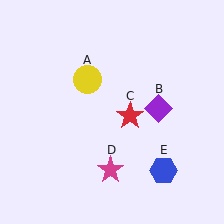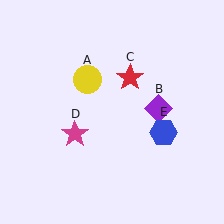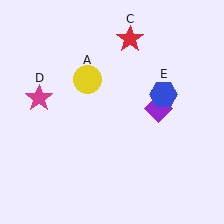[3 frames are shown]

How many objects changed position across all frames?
3 objects changed position: red star (object C), magenta star (object D), blue hexagon (object E).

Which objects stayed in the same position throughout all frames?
Yellow circle (object A) and purple diamond (object B) remained stationary.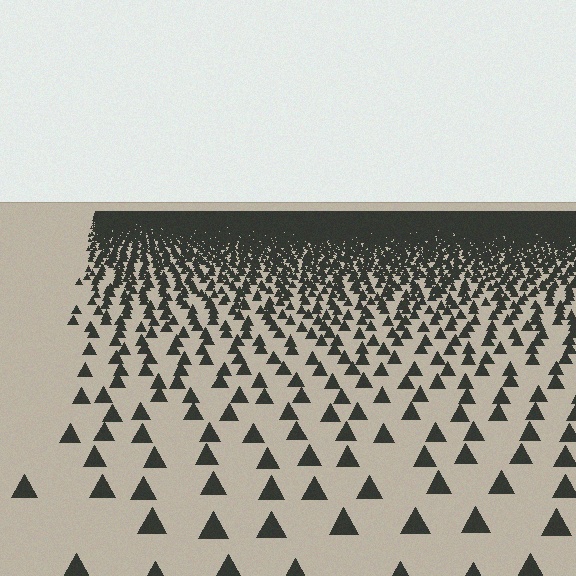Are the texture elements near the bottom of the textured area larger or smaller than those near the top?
Larger. Near the bottom, elements are closer to the viewer and appear at a bigger on-screen size.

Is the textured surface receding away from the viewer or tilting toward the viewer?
The surface is receding away from the viewer. Texture elements get smaller and denser toward the top.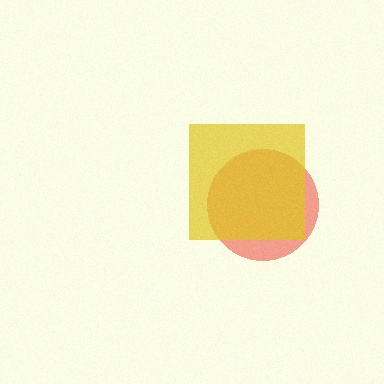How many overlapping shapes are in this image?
There are 2 overlapping shapes in the image.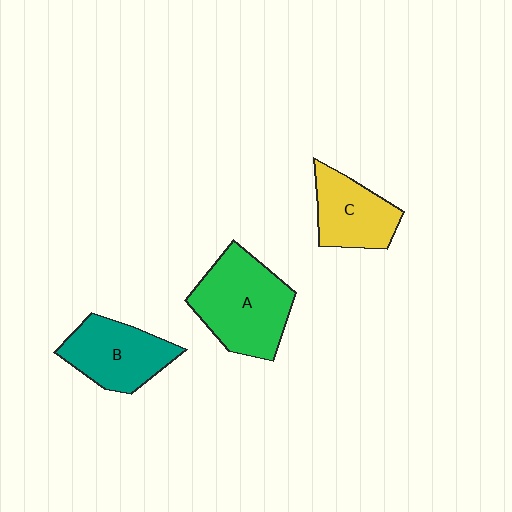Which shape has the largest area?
Shape A (green).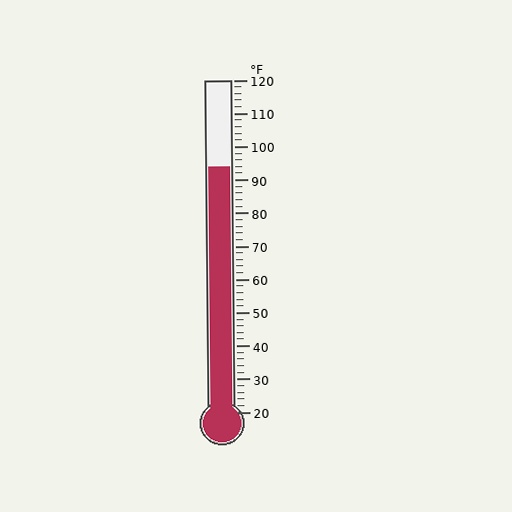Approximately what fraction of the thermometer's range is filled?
The thermometer is filled to approximately 75% of its range.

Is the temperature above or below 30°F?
The temperature is above 30°F.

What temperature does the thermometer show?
The thermometer shows approximately 94°F.